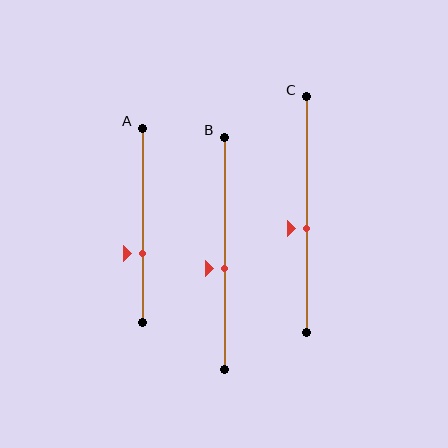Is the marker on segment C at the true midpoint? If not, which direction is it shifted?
No, the marker on segment C is shifted downward by about 6% of the segment length.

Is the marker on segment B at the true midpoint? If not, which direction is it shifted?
No, the marker on segment B is shifted downward by about 7% of the segment length.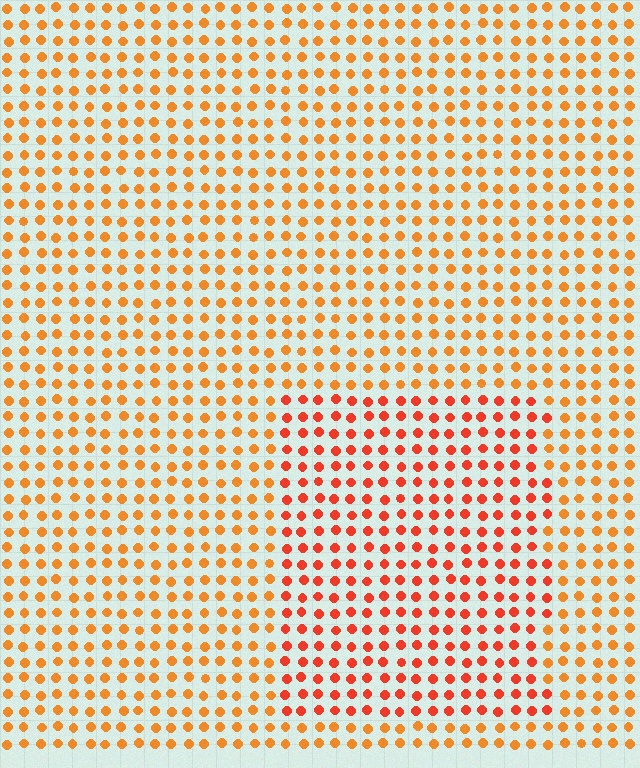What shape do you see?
I see a rectangle.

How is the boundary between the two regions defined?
The boundary is defined purely by a slight shift in hue (about 24 degrees). Spacing, size, and orientation are identical on both sides.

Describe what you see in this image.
The image is filled with small orange elements in a uniform arrangement. A rectangle-shaped region is visible where the elements are tinted to a slightly different hue, forming a subtle color boundary.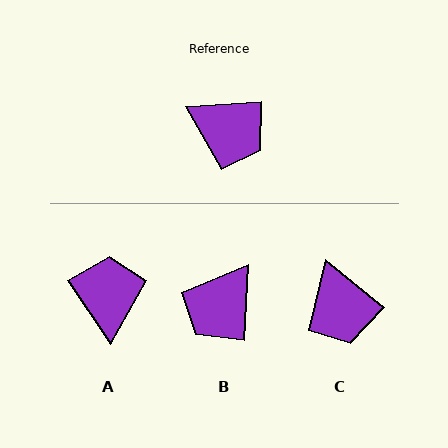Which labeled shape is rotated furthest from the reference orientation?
A, about 120 degrees away.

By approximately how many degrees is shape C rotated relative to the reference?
Approximately 43 degrees clockwise.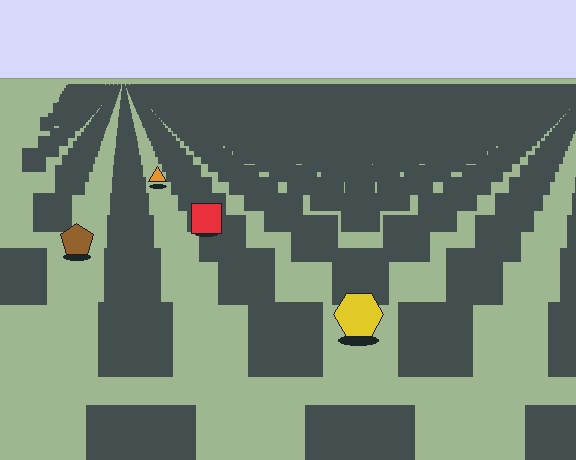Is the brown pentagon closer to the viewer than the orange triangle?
Yes. The brown pentagon is closer — you can tell from the texture gradient: the ground texture is coarser near it.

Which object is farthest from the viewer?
The orange triangle is farthest from the viewer. It appears smaller and the ground texture around it is denser.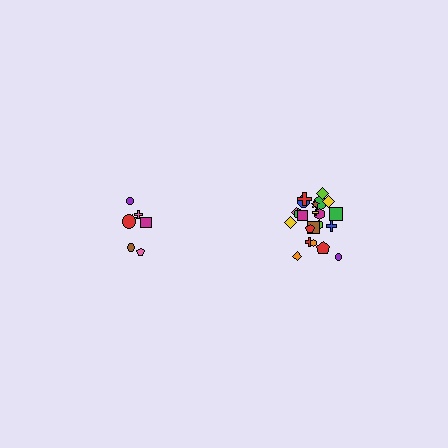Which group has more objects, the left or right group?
The right group.